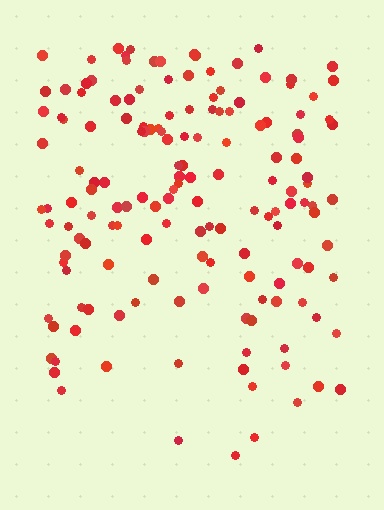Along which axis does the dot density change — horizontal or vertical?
Vertical.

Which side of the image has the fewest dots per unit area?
The bottom.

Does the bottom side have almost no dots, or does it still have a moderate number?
Still a moderate number, just noticeably fewer than the top.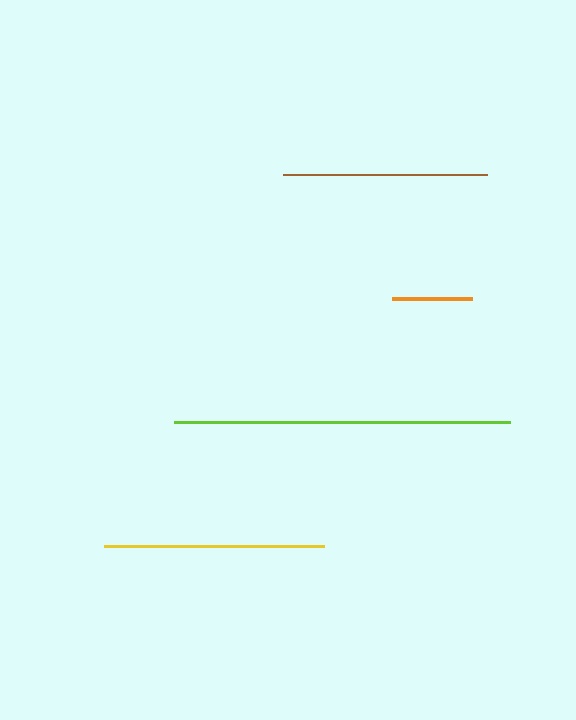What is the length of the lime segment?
The lime segment is approximately 337 pixels long.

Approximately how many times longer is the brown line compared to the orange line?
The brown line is approximately 2.6 times the length of the orange line.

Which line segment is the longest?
The lime line is the longest at approximately 337 pixels.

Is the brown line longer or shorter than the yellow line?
The yellow line is longer than the brown line.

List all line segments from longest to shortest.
From longest to shortest: lime, yellow, brown, orange.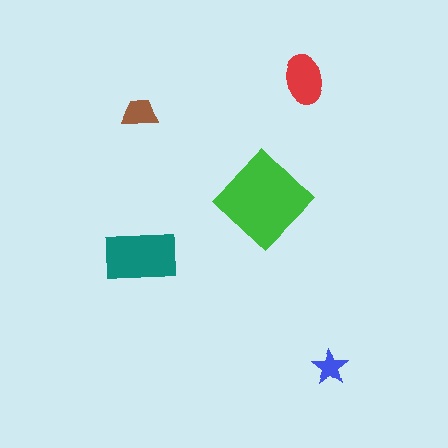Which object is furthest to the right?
The blue star is rightmost.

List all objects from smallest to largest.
The blue star, the brown trapezoid, the red ellipse, the teal rectangle, the green diamond.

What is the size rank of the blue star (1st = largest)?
5th.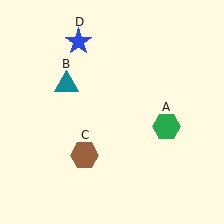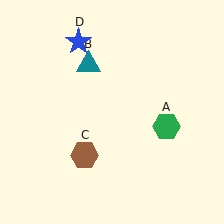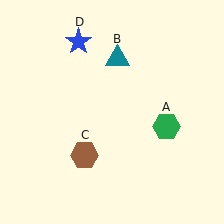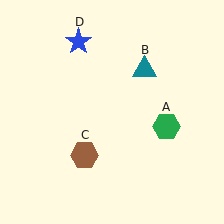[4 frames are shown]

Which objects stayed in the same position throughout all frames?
Green hexagon (object A) and brown hexagon (object C) and blue star (object D) remained stationary.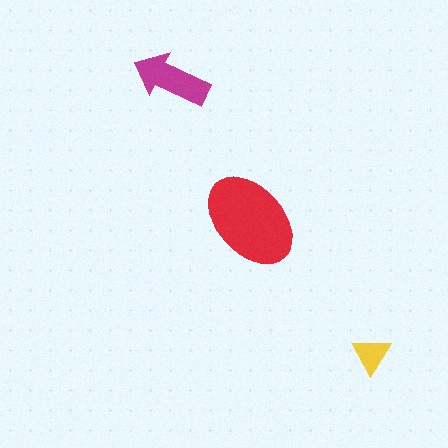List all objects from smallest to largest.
The yellow triangle, the magenta arrow, the red ellipse.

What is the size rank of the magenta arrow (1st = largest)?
2nd.